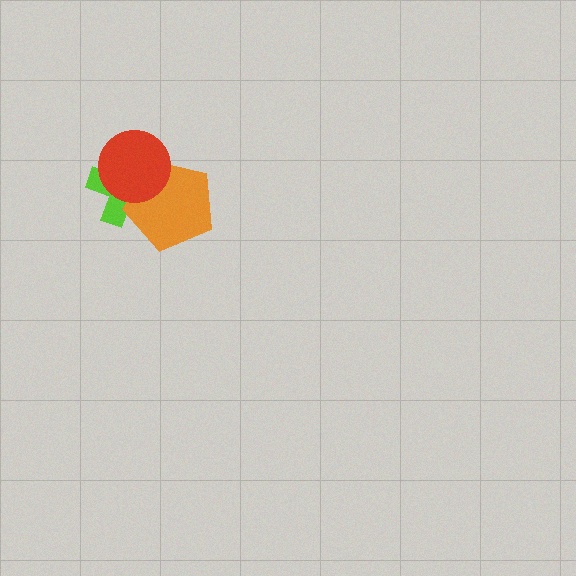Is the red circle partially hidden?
No, no other shape covers it.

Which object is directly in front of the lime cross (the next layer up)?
The orange pentagon is directly in front of the lime cross.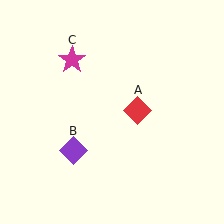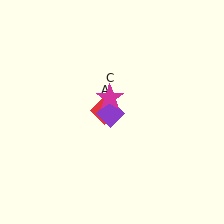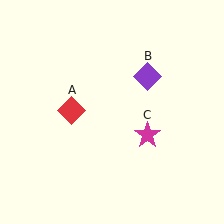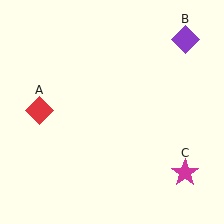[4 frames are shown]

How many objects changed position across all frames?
3 objects changed position: red diamond (object A), purple diamond (object B), magenta star (object C).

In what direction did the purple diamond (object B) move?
The purple diamond (object B) moved up and to the right.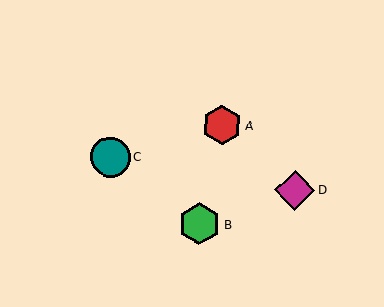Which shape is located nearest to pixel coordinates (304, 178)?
The magenta diamond (labeled D) at (295, 190) is nearest to that location.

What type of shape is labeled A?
Shape A is a red hexagon.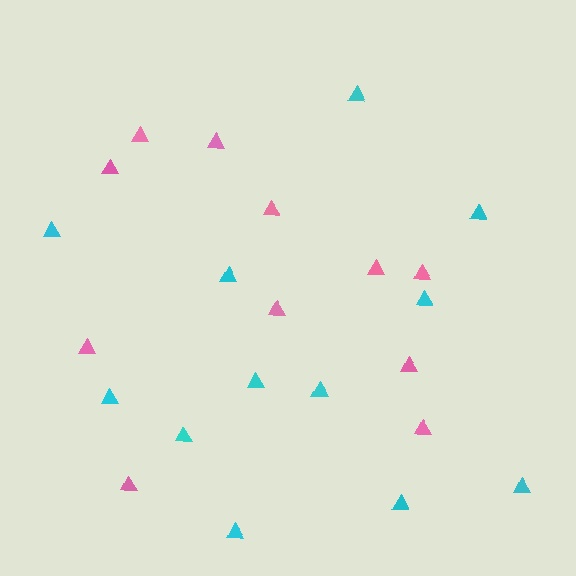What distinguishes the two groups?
There are 2 groups: one group of cyan triangles (12) and one group of pink triangles (11).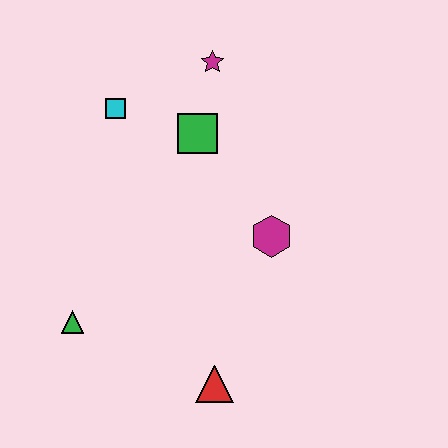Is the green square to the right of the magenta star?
No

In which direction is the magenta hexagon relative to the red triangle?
The magenta hexagon is above the red triangle.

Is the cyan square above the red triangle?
Yes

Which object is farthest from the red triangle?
The magenta star is farthest from the red triangle.